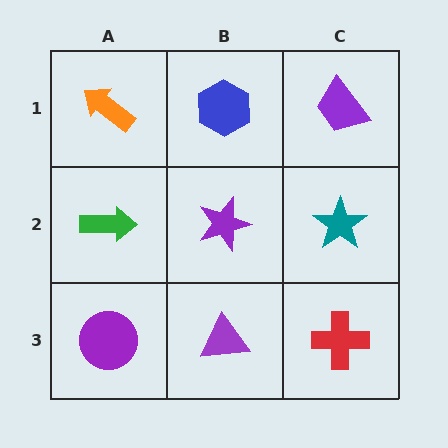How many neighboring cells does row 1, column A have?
2.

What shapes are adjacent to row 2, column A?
An orange arrow (row 1, column A), a purple circle (row 3, column A), a purple star (row 2, column B).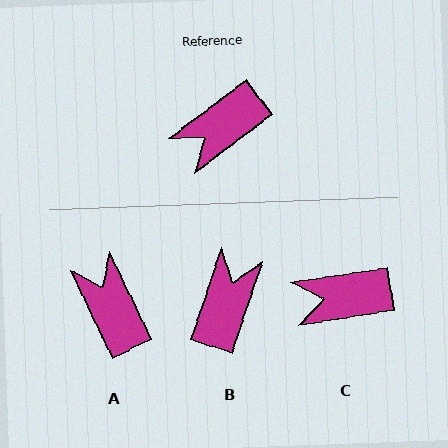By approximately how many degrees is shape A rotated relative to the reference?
Approximately 101 degrees clockwise.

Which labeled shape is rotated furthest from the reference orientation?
B, about 145 degrees away.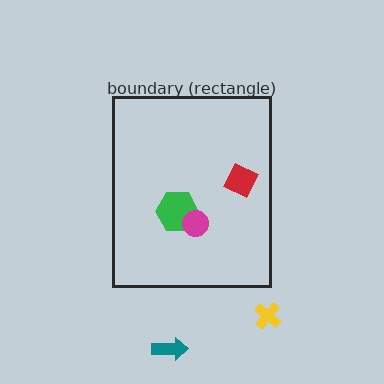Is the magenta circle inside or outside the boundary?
Inside.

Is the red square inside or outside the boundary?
Inside.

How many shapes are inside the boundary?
3 inside, 2 outside.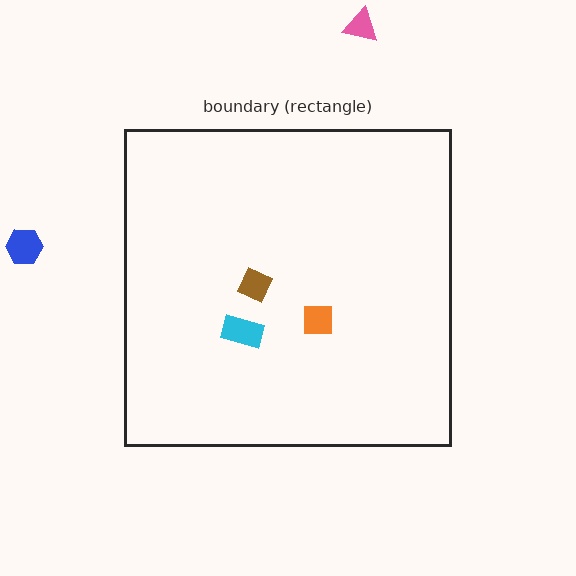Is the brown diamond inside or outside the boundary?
Inside.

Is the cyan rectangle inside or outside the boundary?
Inside.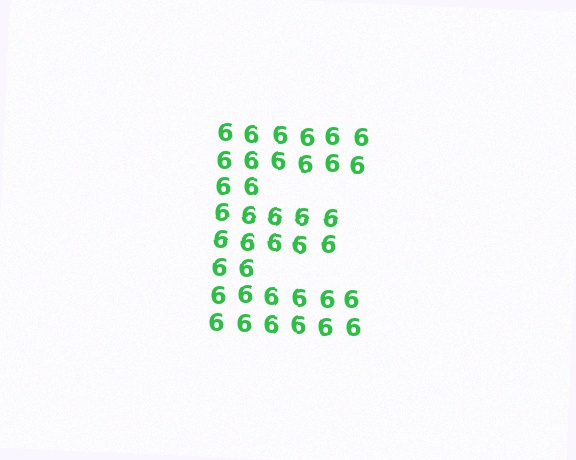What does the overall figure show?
The overall figure shows the letter E.